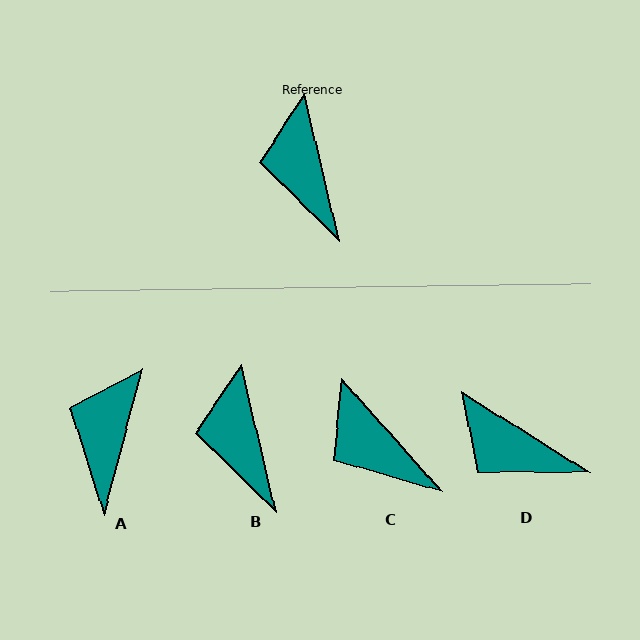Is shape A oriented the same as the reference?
No, it is off by about 28 degrees.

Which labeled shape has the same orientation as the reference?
B.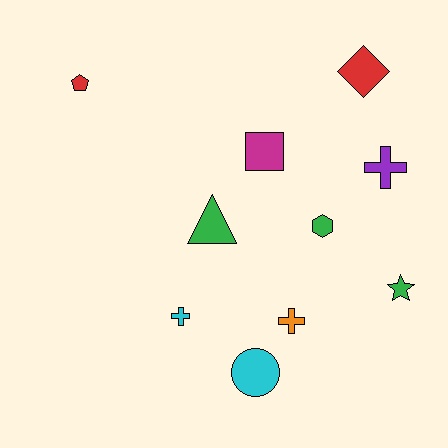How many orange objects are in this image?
There is 1 orange object.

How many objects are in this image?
There are 10 objects.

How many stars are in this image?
There is 1 star.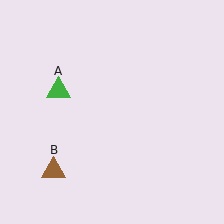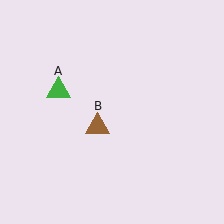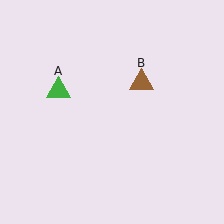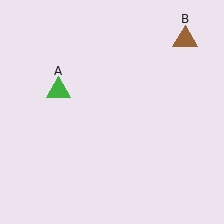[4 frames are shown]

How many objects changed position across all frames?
1 object changed position: brown triangle (object B).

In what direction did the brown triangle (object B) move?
The brown triangle (object B) moved up and to the right.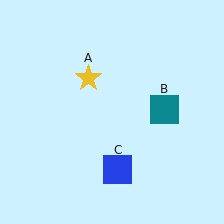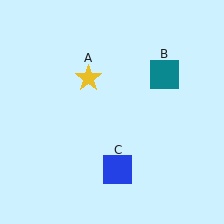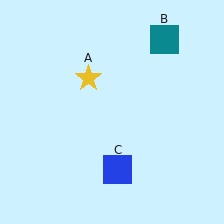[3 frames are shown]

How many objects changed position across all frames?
1 object changed position: teal square (object B).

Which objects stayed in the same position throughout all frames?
Yellow star (object A) and blue square (object C) remained stationary.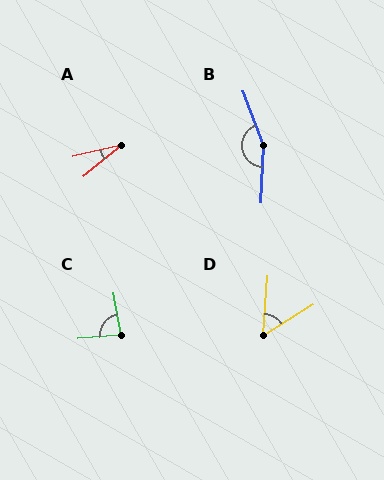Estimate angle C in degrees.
Approximately 85 degrees.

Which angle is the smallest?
A, at approximately 27 degrees.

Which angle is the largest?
B, at approximately 157 degrees.